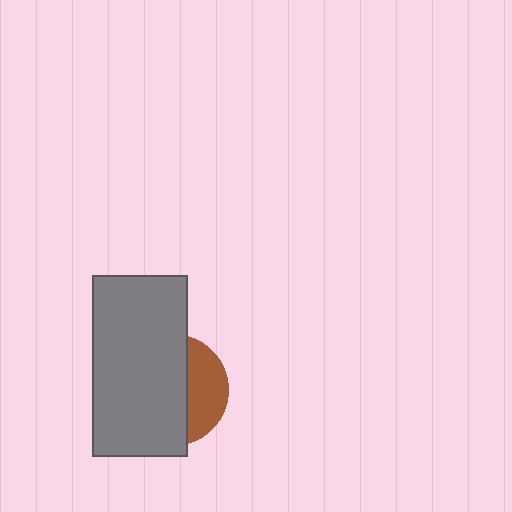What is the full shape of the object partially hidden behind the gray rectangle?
The partially hidden object is a brown circle.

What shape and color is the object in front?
The object in front is a gray rectangle.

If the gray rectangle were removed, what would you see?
You would see the complete brown circle.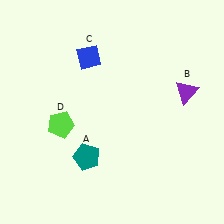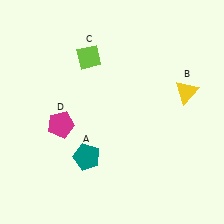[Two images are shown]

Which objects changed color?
B changed from purple to yellow. C changed from blue to lime. D changed from lime to magenta.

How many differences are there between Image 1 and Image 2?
There are 3 differences between the two images.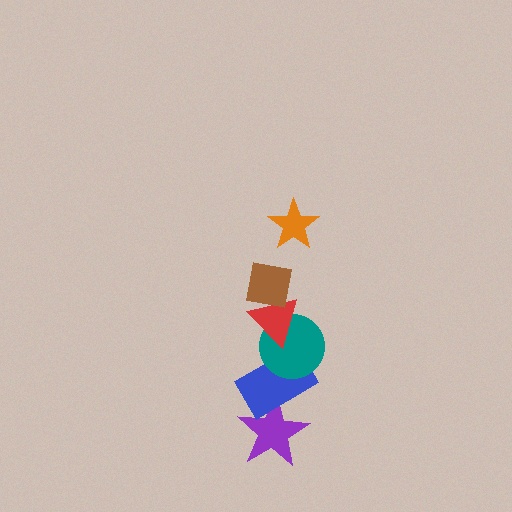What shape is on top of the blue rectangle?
The teal circle is on top of the blue rectangle.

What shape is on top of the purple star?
The blue rectangle is on top of the purple star.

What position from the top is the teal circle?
The teal circle is 4th from the top.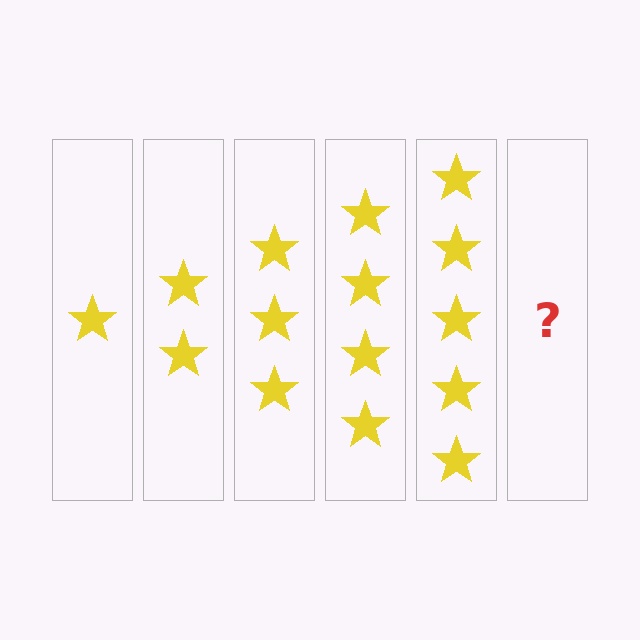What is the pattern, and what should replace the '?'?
The pattern is that each step adds one more star. The '?' should be 6 stars.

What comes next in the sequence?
The next element should be 6 stars.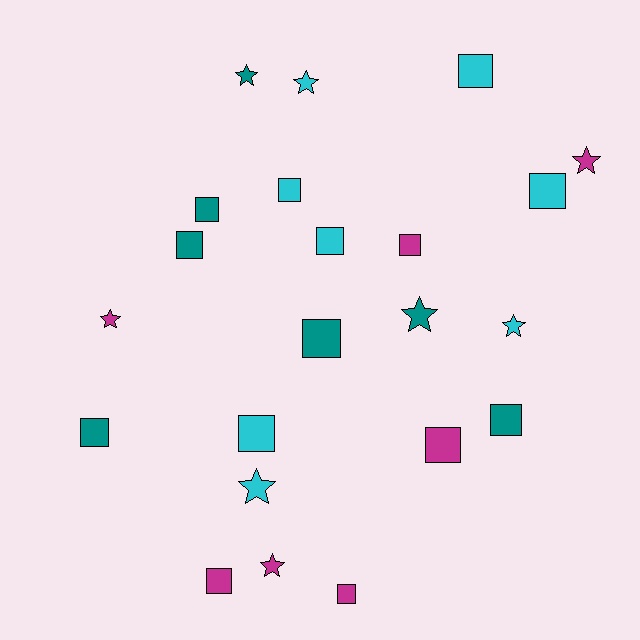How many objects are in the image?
There are 22 objects.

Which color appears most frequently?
Cyan, with 8 objects.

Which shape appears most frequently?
Square, with 14 objects.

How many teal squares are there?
There are 5 teal squares.